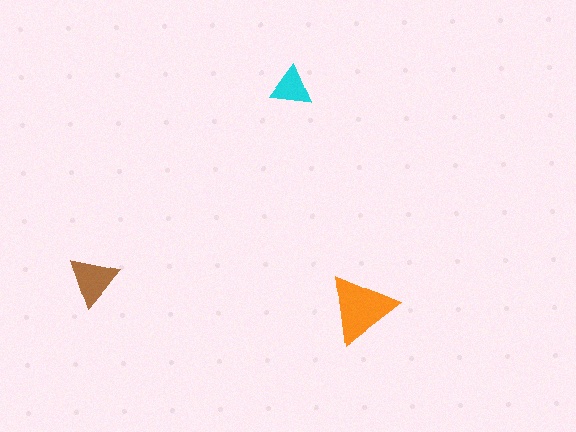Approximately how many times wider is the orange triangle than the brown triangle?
About 1.5 times wider.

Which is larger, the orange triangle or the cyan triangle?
The orange one.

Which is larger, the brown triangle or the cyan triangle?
The brown one.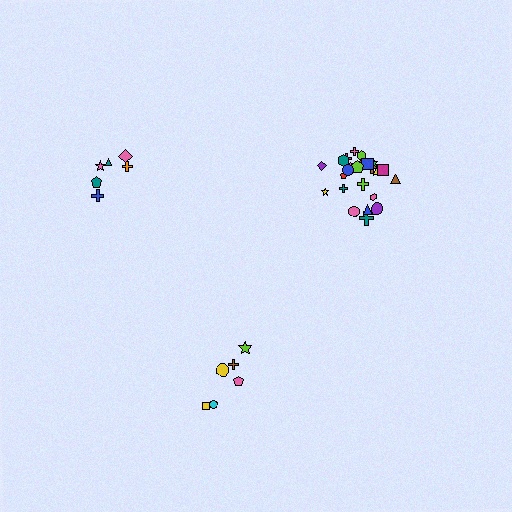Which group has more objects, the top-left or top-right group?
The top-right group.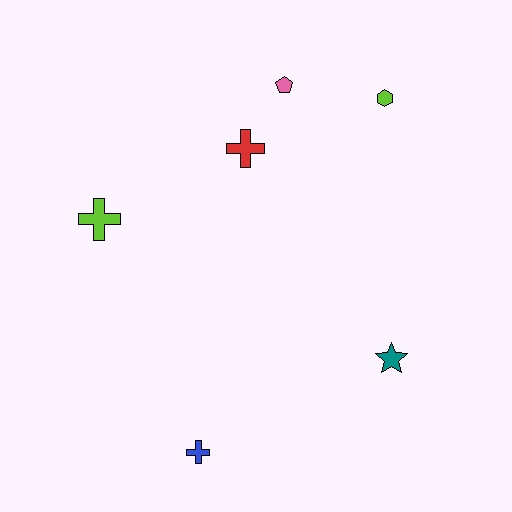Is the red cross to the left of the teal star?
Yes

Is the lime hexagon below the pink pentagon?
Yes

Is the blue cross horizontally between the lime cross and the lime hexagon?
Yes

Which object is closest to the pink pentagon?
The red cross is closest to the pink pentagon.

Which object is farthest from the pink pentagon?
The blue cross is farthest from the pink pentagon.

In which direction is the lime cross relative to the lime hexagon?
The lime cross is to the left of the lime hexagon.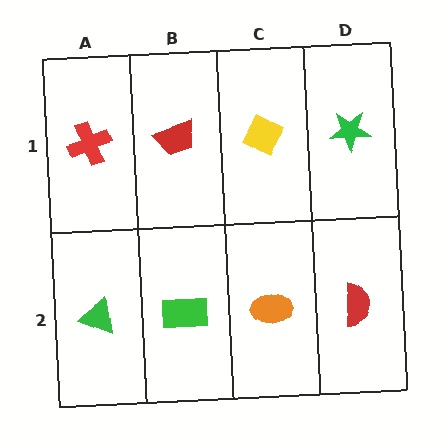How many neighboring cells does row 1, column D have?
2.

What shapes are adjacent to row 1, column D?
A red semicircle (row 2, column D), a yellow diamond (row 1, column C).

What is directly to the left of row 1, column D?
A yellow diamond.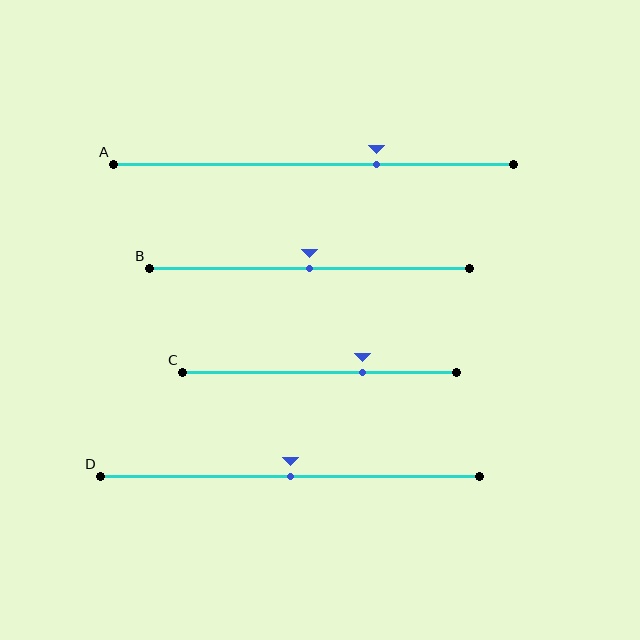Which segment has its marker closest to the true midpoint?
Segment B has its marker closest to the true midpoint.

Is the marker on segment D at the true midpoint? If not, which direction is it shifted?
Yes, the marker on segment D is at the true midpoint.